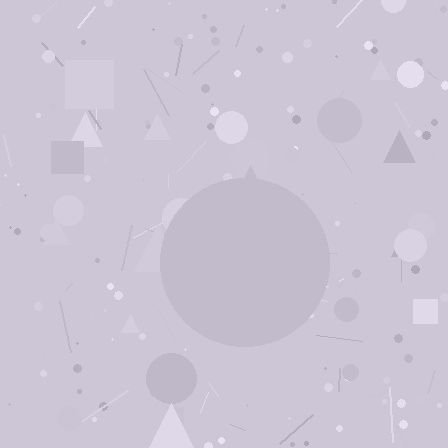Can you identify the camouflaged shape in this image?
The camouflaged shape is a circle.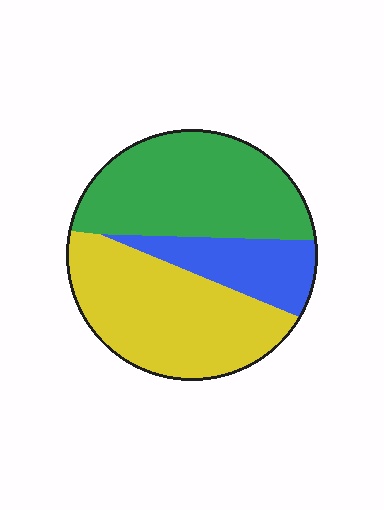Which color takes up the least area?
Blue, at roughly 20%.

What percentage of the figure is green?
Green takes up about two fifths (2/5) of the figure.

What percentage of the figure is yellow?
Yellow covers roughly 40% of the figure.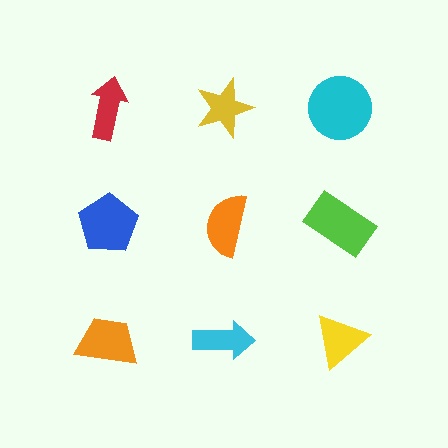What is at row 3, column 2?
A cyan arrow.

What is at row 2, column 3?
A lime rectangle.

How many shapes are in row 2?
3 shapes.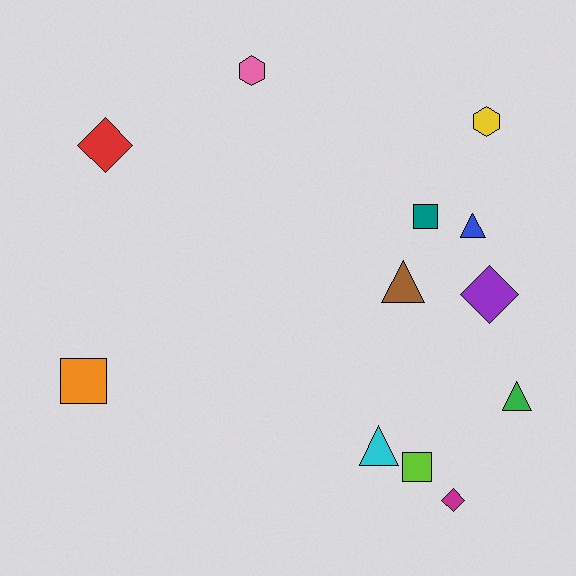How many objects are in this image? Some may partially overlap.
There are 12 objects.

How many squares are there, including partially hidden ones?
There are 3 squares.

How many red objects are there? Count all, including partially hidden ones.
There is 1 red object.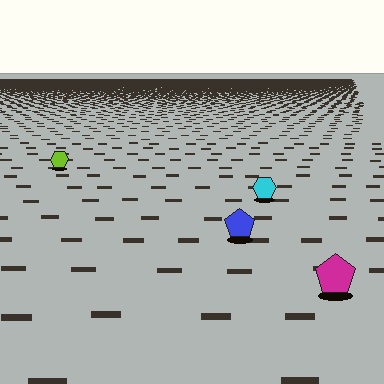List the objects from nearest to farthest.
From nearest to farthest: the magenta pentagon, the blue pentagon, the cyan hexagon, the lime hexagon.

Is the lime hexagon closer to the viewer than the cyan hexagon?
No. The cyan hexagon is closer — you can tell from the texture gradient: the ground texture is coarser near it.